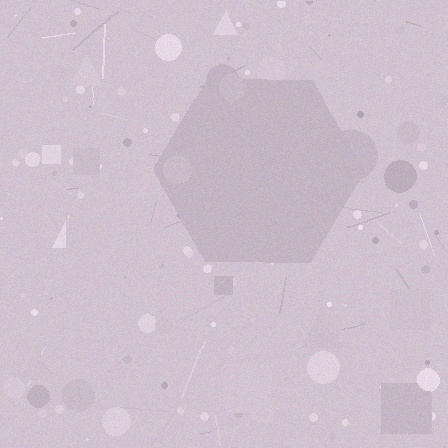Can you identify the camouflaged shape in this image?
The camouflaged shape is a hexagon.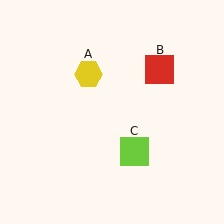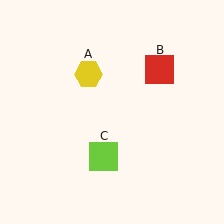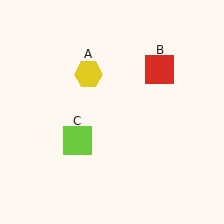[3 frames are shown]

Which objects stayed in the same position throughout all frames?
Yellow hexagon (object A) and red square (object B) remained stationary.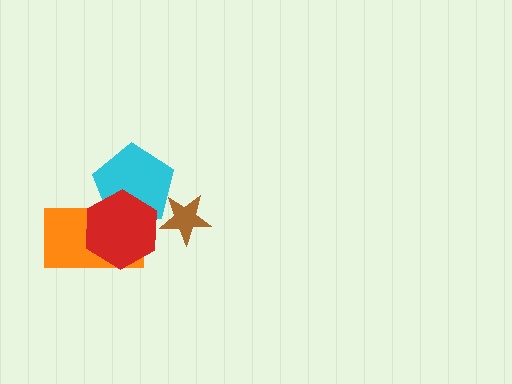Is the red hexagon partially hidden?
No, no other shape covers it.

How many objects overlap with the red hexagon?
2 objects overlap with the red hexagon.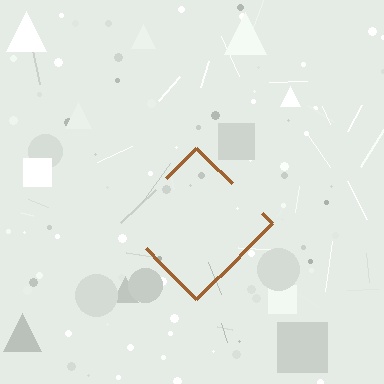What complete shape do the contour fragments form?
The contour fragments form a diamond.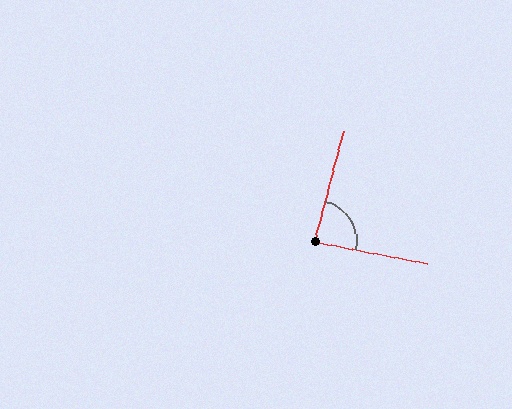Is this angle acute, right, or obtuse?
It is approximately a right angle.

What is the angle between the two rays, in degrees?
Approximately 86 degrees.